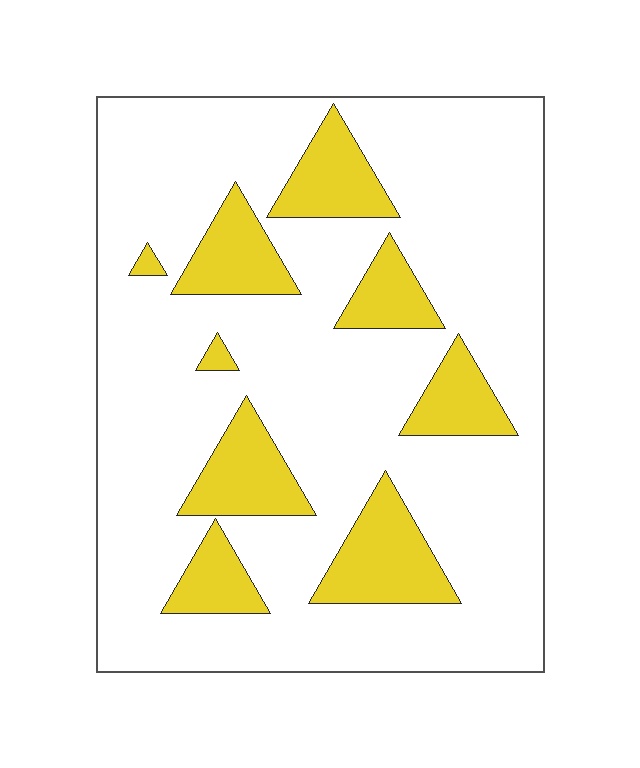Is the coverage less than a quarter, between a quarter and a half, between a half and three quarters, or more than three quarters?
Less than a quarter.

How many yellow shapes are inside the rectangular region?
9.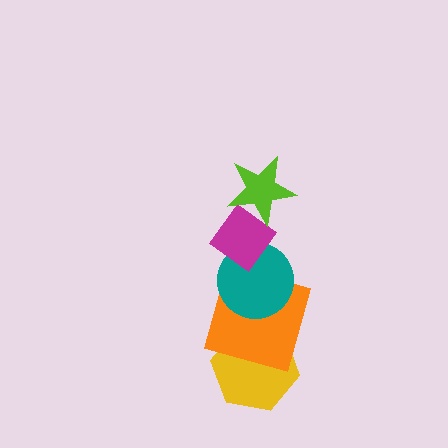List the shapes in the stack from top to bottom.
From top to bottom: the lime star, the magenta diamond, the teal circle, the orange square, the yellow hexagon.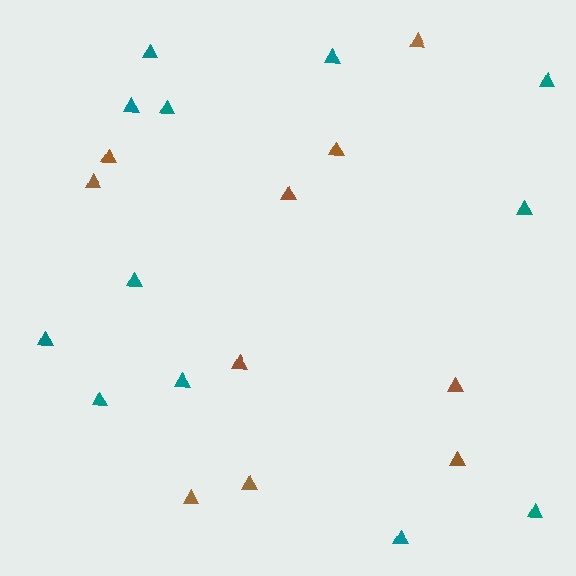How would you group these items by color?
There are 2 groups: one group of brown triangles (10) and one group of teal triangles (12).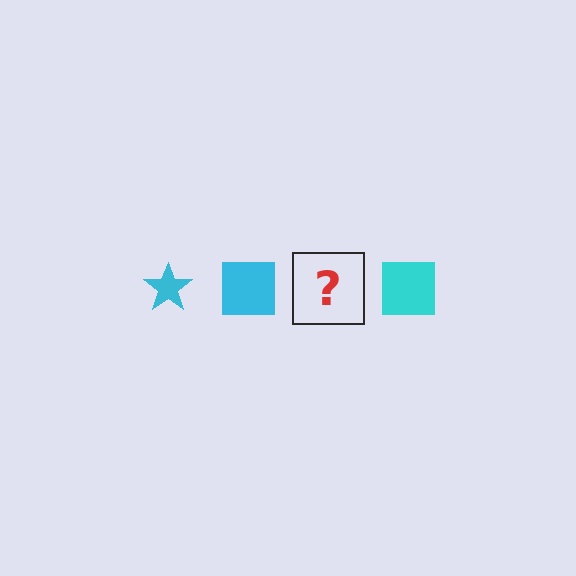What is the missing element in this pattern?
The missing element is a cyan star.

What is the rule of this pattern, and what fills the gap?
The rule is that the pattern cycles through star, square shapes in cyan. The gap should be filled with a cyan star.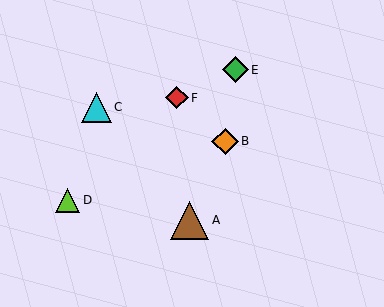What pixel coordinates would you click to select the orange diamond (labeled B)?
Click at (225, 141) to select the orange diamond B.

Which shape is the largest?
The brown triangle (labeled A) is the largest.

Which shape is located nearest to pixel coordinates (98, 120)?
The cyan triangle (labeled C) at (97, 107) is nearest to that location.